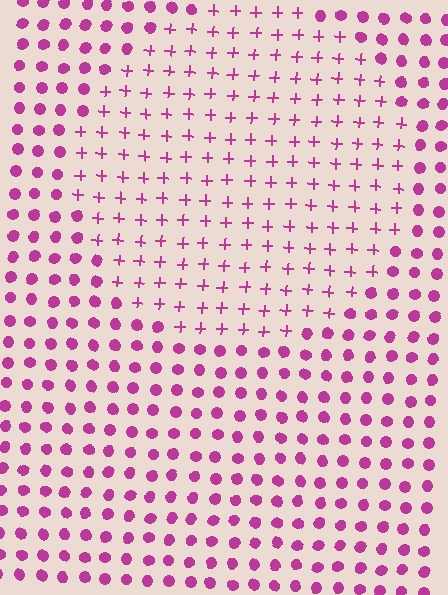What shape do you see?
I see a circle.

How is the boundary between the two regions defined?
The boundary is defined by a change in element shape: plus signs inside vs. circles outside. All elements share the same color and spacing.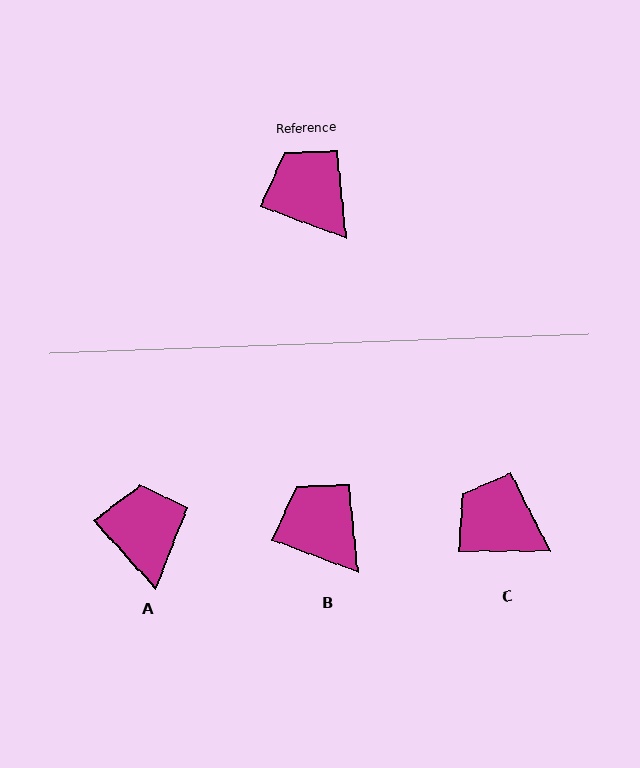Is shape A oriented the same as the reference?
No, it is off by about 28 degrees.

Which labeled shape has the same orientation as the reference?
B.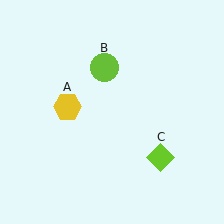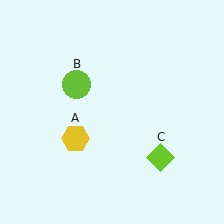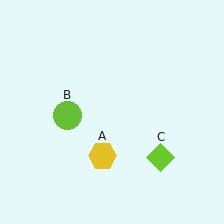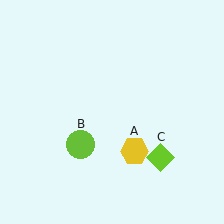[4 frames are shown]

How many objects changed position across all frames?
2 objects changed position: yellow hexagon (object A), lime circle (object B).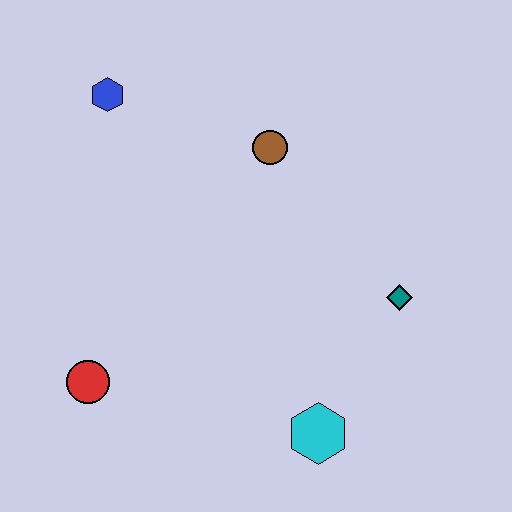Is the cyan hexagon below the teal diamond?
Yes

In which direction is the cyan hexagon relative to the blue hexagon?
The cyan hexagon is below the blue hexagon.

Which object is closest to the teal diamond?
The cyan hexagon is closest to the teal diamond.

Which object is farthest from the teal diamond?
The blue hexagon is farthest from the teal diamond.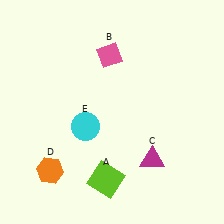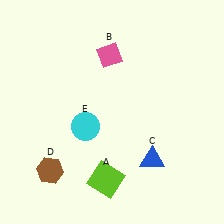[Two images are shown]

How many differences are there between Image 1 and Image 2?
There are 2 differences between the two images.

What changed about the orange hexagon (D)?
In Image 1, D is orange. In Image 2, it changed to brown.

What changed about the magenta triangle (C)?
In Image 1, C is magenta. In Image 2, it changed to blue.